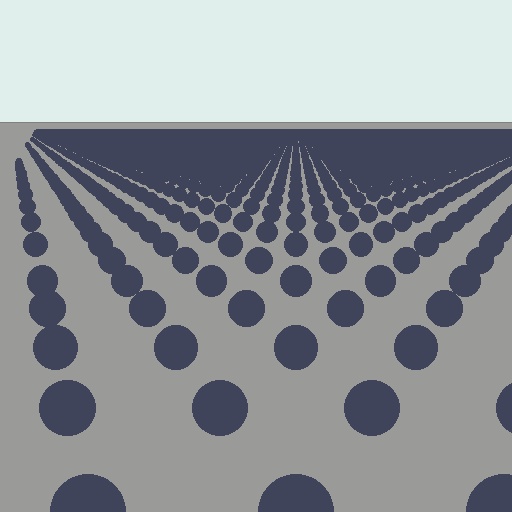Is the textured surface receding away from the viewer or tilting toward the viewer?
The surface is receding away from the viewer. Texture elements get smaller and denser toward the top.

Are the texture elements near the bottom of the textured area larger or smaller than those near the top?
Larger. Near the bottom, elements are closer to the viewer and appear at a bigger on-screen size.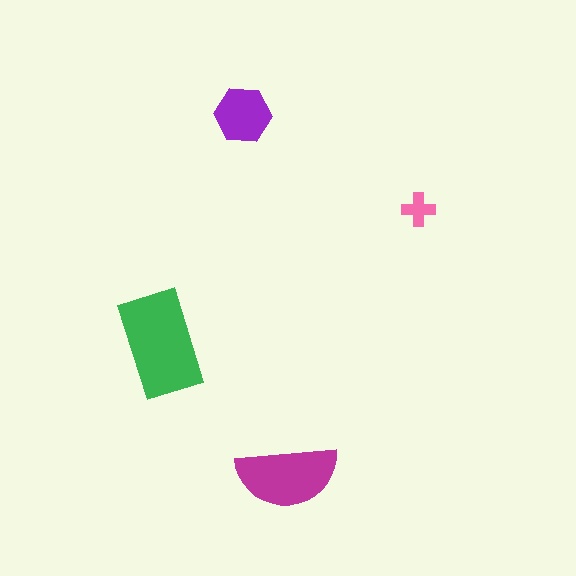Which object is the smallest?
The pink cross.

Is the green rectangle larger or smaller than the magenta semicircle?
Larger.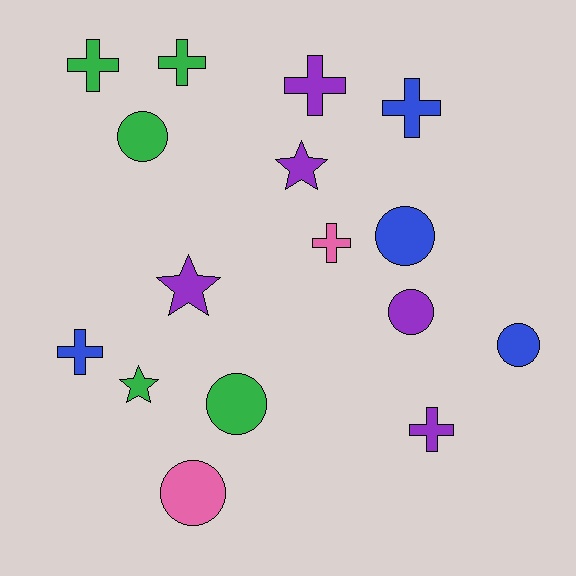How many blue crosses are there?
There are 2 blue crosses.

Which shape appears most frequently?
Cross, with 7 objects.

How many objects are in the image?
There are 16 objects.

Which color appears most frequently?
Green, with 5 objects.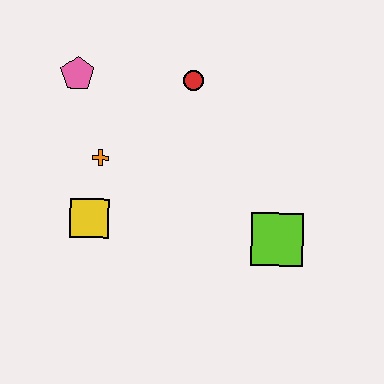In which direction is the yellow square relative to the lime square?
The yellow square is to the left of the lime square.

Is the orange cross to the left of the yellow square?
No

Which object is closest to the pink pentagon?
The orange cross is closest to the pink pentagon.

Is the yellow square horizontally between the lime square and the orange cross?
No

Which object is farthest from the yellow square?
The lime square is farthest from the yellow square.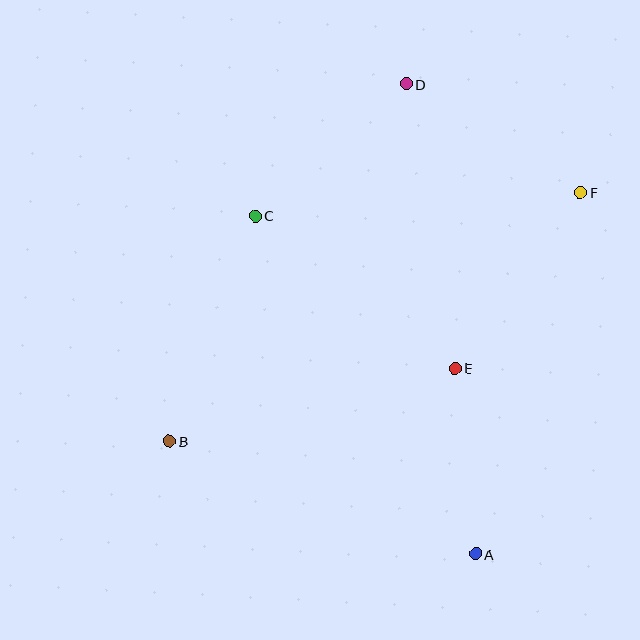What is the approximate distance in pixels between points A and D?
The distance between A and D is approximately 475 pixels.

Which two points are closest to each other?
Points A and E are closest to each other.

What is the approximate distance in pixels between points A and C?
The distance between A and C is approximately 404 pixels.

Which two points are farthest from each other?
Points B and F are farthest from each other.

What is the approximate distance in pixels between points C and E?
The distance between C and E is approximately 251 pixels.